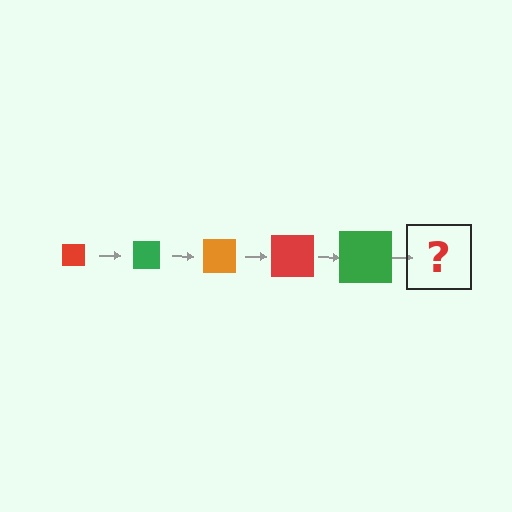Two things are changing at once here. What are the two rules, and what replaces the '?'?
The two rules are that the square grows larger each step and the color cycles through red, green, and orange. The '?' should be an orange square, larger than the previous one.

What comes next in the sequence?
The next element should be an orange square, larger than the previous one.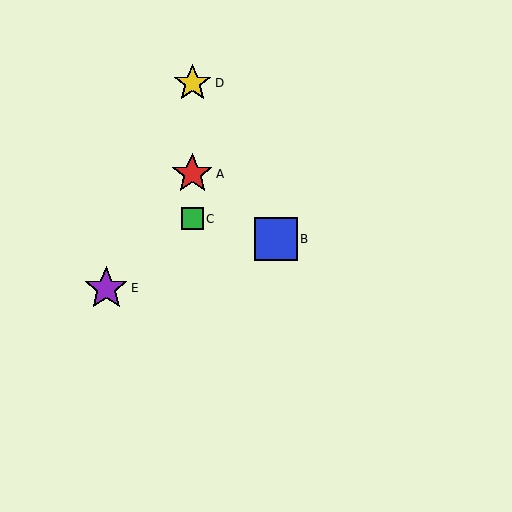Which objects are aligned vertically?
Objects A, C, D are aligned vertically.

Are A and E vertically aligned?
No, A is at x≈192 and E is at x≈106.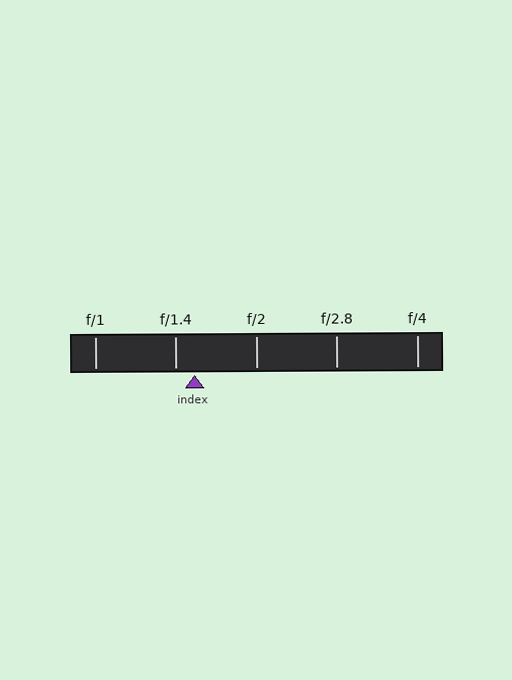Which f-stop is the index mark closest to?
The index mark is closest to f/1.4.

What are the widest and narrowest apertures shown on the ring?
The widest aperture shown is f/1 and the narrowest is f/4.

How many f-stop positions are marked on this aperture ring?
There are 5 f-stop positions marked.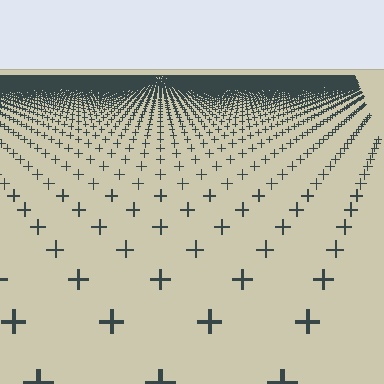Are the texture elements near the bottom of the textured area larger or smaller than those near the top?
Larger. Near the bottom, elements are closer to the viewer and appear at a bigger on-screen size.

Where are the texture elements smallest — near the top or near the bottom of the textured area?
Near the top.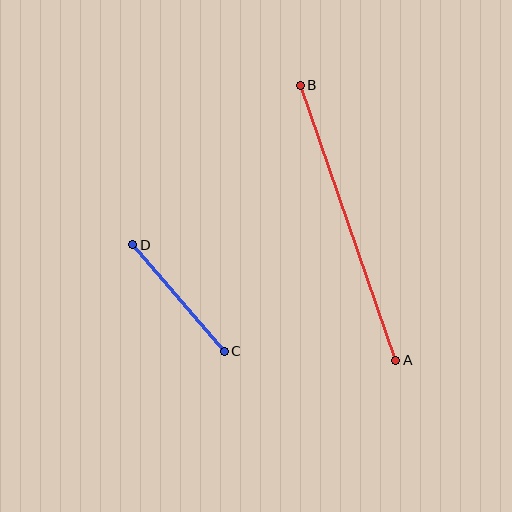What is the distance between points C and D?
The distance is approximately 141 pixels.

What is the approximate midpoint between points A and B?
The midpoint is at approximately (348, 223) pixels.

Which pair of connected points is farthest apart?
Points A and B are farthest apart.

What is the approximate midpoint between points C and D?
The midpoint is at approximately (179, 298) pixels.